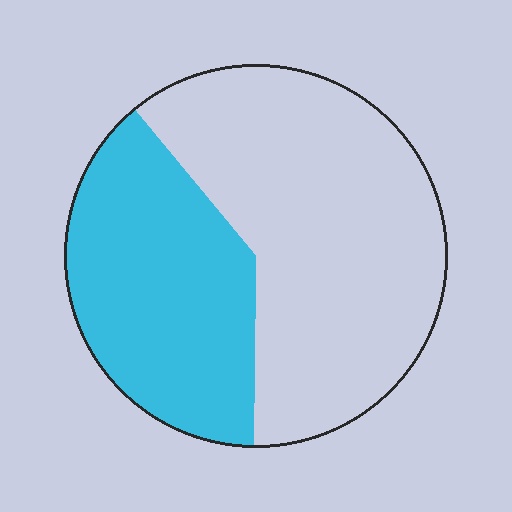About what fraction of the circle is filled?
About two fifths (2/5).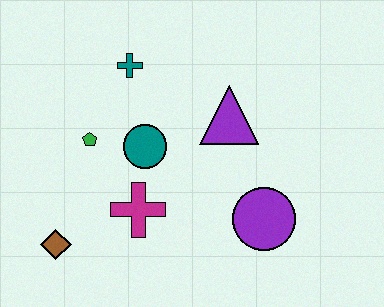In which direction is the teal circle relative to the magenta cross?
The teal circle is above the magenta cross.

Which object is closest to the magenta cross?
The teal circle is closest to the magenta cross.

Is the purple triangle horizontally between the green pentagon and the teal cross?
No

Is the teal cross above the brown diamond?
Yes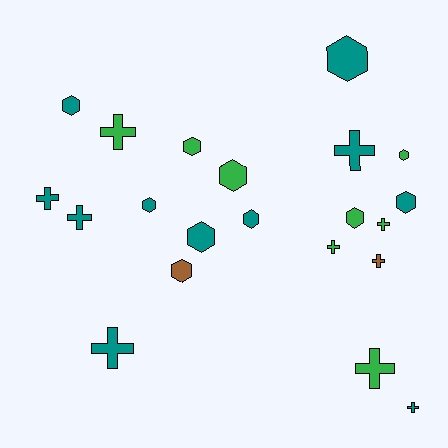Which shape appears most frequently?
Hexagon, with 11 objects.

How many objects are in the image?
There are 21 objects.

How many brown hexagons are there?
There is 1 brown hexagon.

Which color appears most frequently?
Teal, with 11 objects.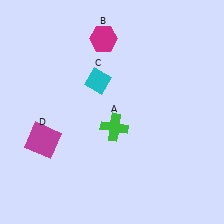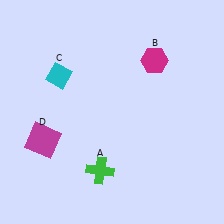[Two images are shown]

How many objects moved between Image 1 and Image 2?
3 objects moved between the two images.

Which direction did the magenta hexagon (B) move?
The magenta hexagon (B) moved right.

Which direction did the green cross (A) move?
The green cross (A) moved down.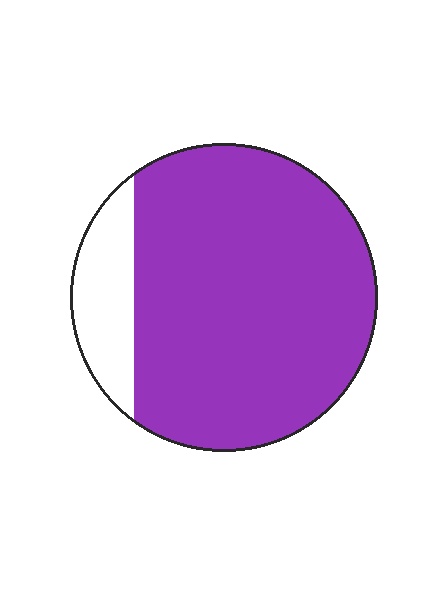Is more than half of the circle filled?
Yes.